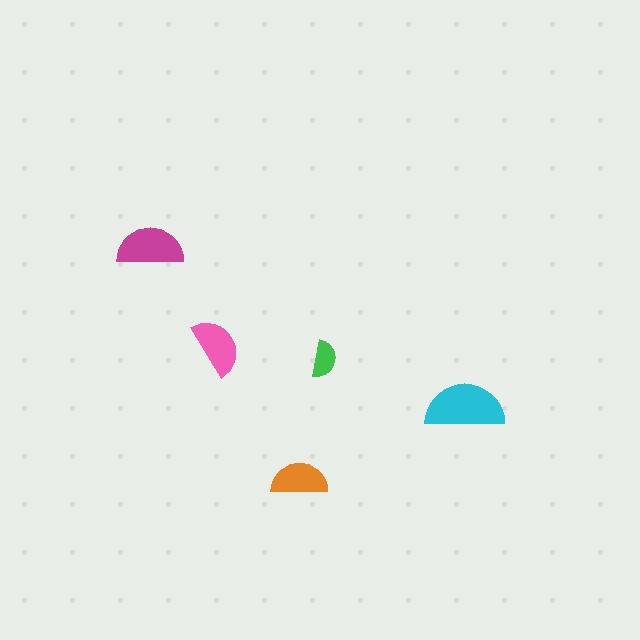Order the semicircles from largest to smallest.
the cyan one, the magenta one, the pink one, the orange one, the green one.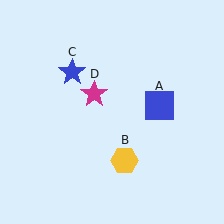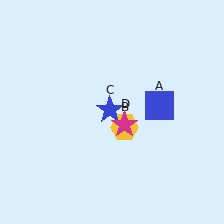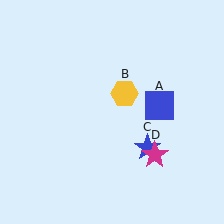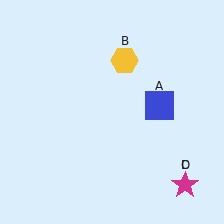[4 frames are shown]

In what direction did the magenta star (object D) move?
The magenta star (object D) moved down and to the right.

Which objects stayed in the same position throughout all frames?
Blue square (object A) remained stationary.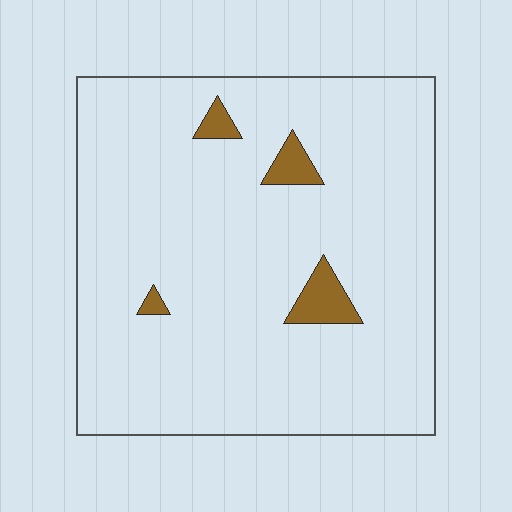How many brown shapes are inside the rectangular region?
4.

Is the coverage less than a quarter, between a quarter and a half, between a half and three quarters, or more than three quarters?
Less than a quarter.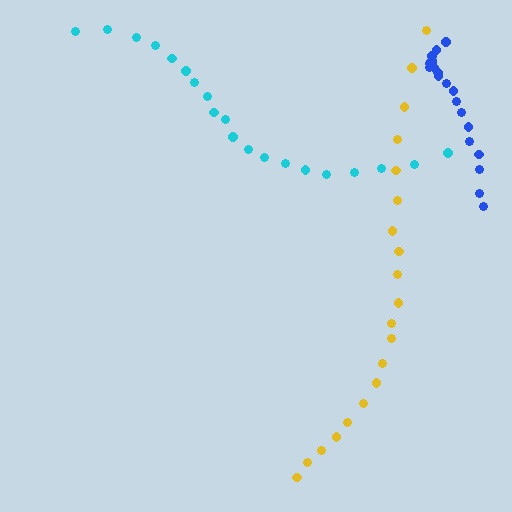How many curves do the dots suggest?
There are 3 distinct paths.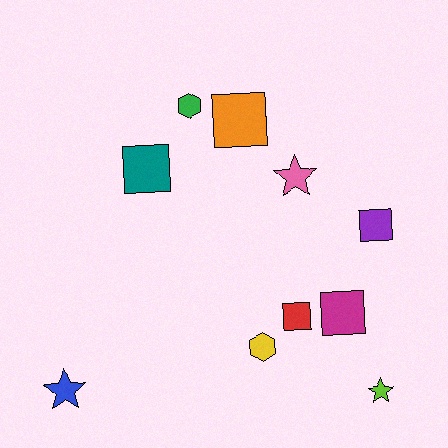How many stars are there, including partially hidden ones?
There are 3 stars.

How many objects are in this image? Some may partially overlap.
There are 10 objects.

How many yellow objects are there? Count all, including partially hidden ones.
There is 1 yellow object.